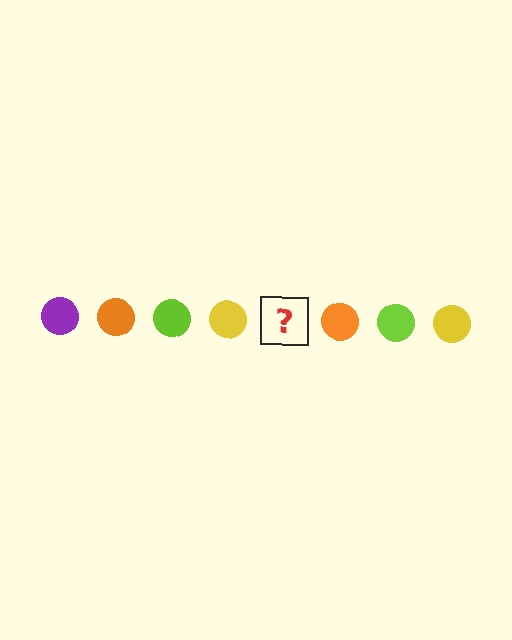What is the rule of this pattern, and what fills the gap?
The rule is that the pattern cycles through purple, orange, lime, yellow circles. The gap should be filled with a purple circle.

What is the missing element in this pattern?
The missing element is a purple circle.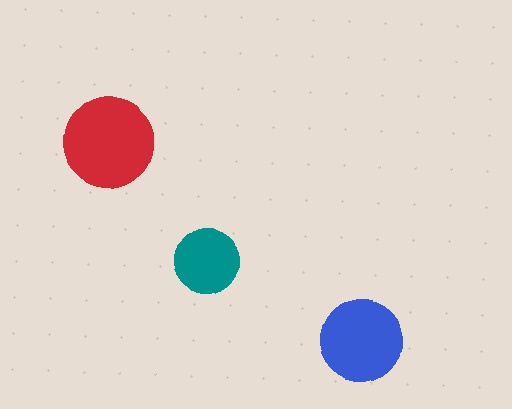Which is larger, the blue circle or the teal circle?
The blue one.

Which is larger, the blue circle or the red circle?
The red one.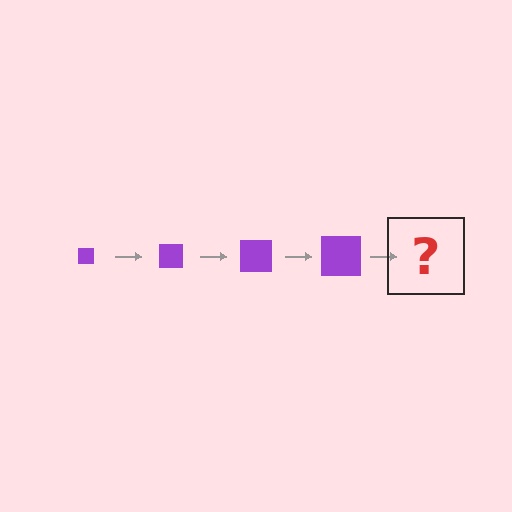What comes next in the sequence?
The next element should be a purple square, larger than the previous one.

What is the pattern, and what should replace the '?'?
The pattern is that the square gets progressively larger each step. The '?' should be a purple square, larger than the previous one.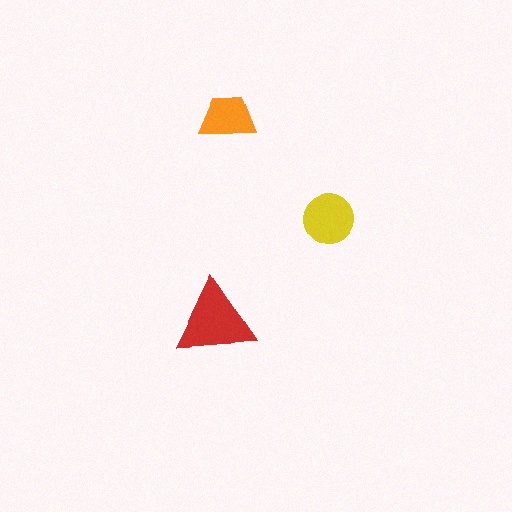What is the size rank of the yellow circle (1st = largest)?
2nd.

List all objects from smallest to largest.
The orange trapezoid, the yellow circle, the red triangle.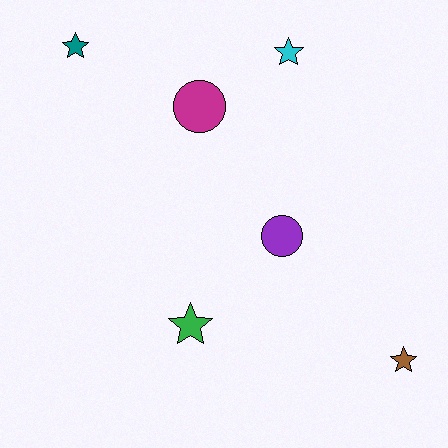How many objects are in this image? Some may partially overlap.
There are 6 objects.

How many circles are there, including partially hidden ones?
There are 2 circles.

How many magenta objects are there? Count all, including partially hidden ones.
There is 1 magenta object.